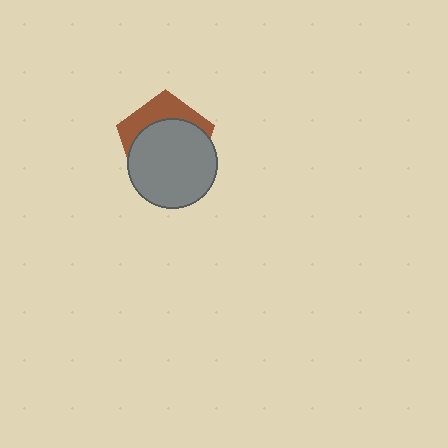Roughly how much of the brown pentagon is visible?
A small part of it is visible (roughly 32%).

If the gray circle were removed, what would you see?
You would see the complete brown pentagon.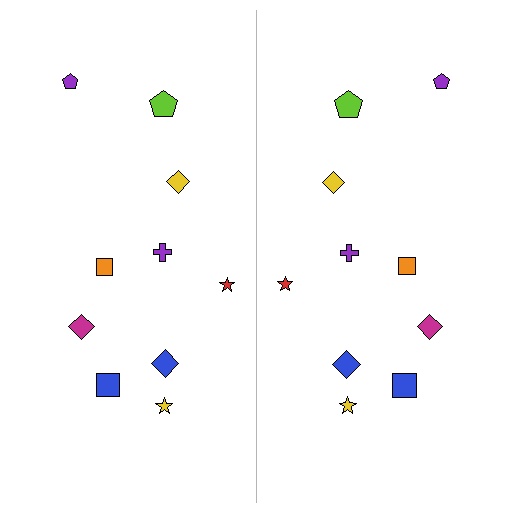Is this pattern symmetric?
Yes, this pattern has bilateral (reflection) symmetry.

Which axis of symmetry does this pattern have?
The pattern has a vertical axis of symmetry running through the center of the image.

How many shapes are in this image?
There are 20 shapes in this image.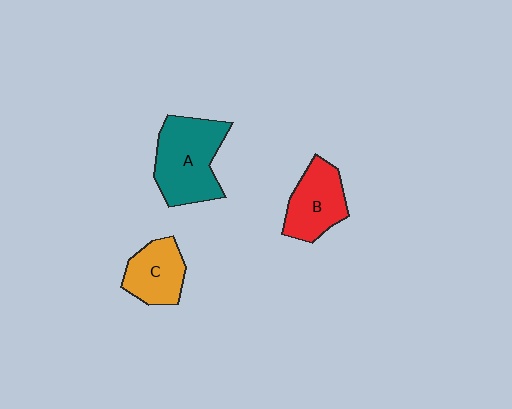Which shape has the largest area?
Shape A (teal).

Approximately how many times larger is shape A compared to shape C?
Approximately 1.6 times.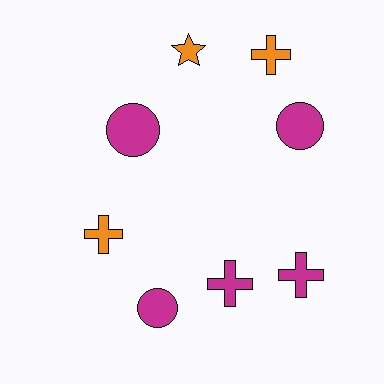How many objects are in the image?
There are 8 objects.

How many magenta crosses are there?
There are 2 magenta crosses.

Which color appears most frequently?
Magenta, with 5 objects.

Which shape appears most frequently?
Cross, with 4 objects.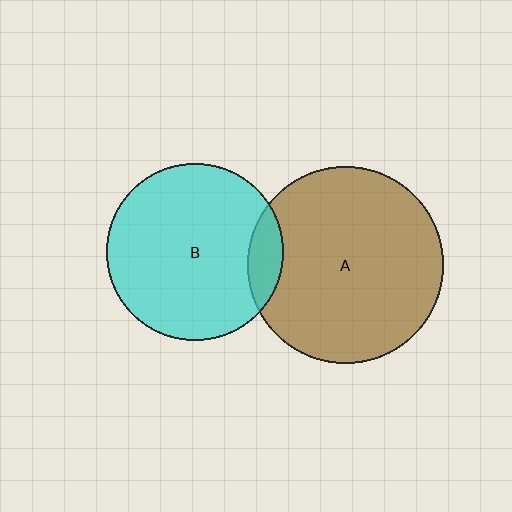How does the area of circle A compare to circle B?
Approximately 1.2 times.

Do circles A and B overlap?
Yes.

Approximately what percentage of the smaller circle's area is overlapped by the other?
Approximately 10%.